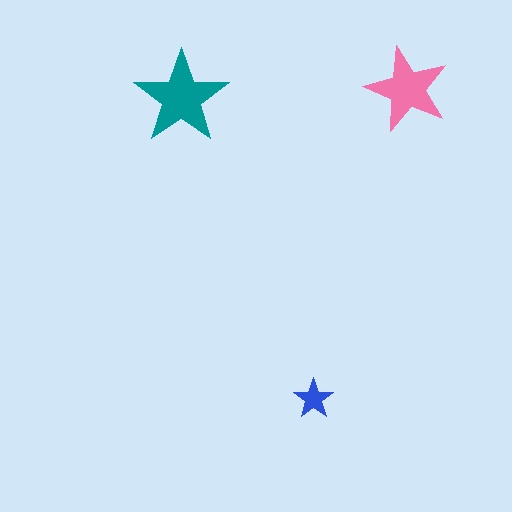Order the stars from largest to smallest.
the teal one, the pink one, the blue one.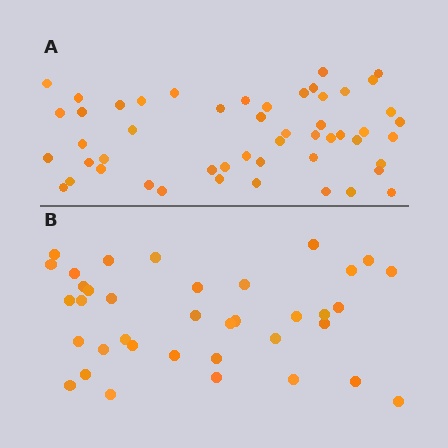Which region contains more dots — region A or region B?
Region A (the top region) has more dots.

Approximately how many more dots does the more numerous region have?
Region A has approximately 15 more dots than region B.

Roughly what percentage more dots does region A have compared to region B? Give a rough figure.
About 40% more.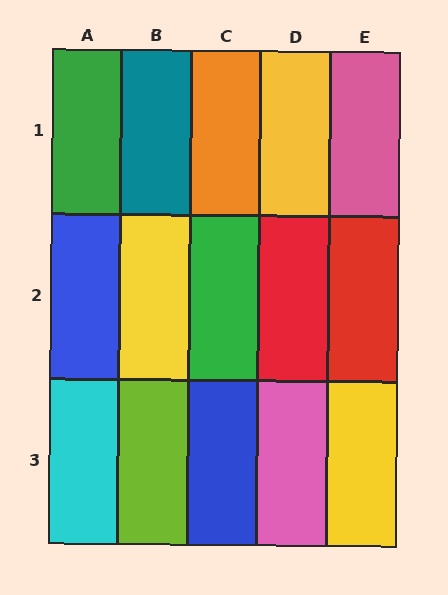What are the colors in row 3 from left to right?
Cyan, lime, blue, pink, yellow.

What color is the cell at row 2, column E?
Red.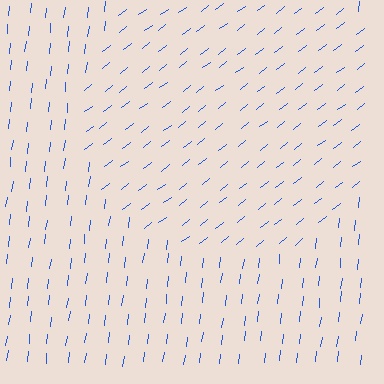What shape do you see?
I see a circle.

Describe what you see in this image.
The image is filled with small blue line segments. A circle region in the image has lines oriented differently from the surrounding lines, creating a visible texture boundary.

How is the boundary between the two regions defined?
The boundary is defined purely by a change in line orientation (approximately 45 degrees difference). All lines are the same color and thickness.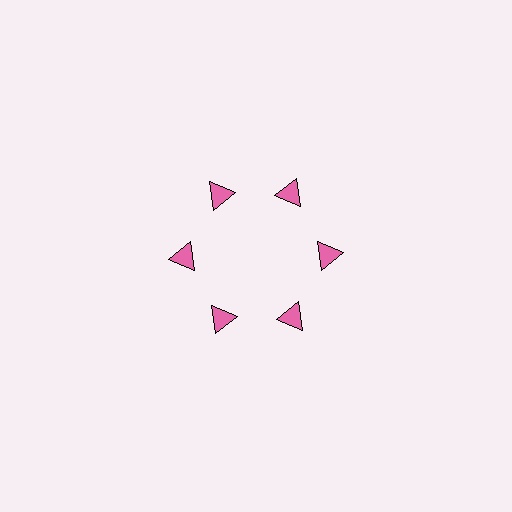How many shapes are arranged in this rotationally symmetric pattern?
There are 6 shapes, arranged in 6 groups of 1.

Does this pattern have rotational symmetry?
Yes, this pattern has 6-fold rotational symmetry. It looks the same after rotating 60 degrees around the center.